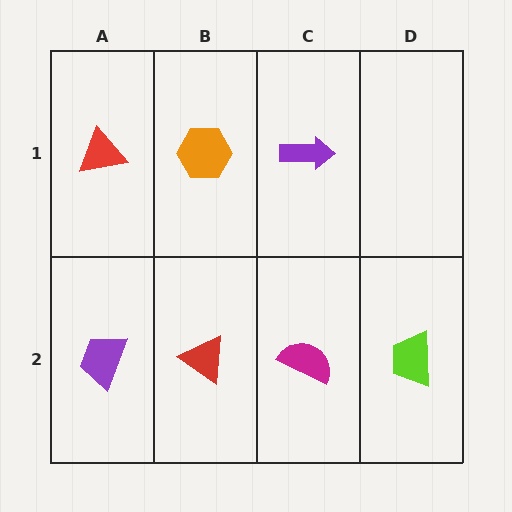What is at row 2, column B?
A red triangle.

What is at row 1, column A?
A red triangle.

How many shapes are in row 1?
3 shapes.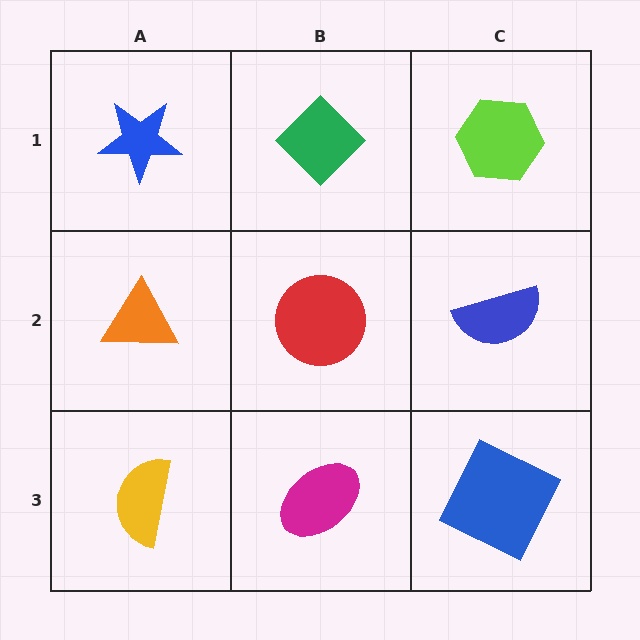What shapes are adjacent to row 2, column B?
A green diamond (row 1, column B), a magenta ellipse (row 3, column B), an orange triangle (row 2, column A), a blue semicircle (row 2, column C).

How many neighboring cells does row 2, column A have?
3.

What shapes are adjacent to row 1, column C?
A blue semicircle (row 2, column C), a green diamond (row 1, column B).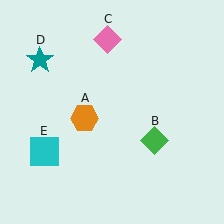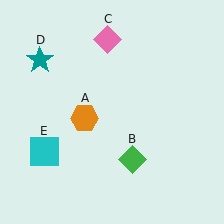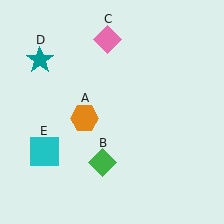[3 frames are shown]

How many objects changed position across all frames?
1 object changed position: green diamond (object B).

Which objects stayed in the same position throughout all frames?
Orange hexagon (object A) and pink diamond (object C) and teal star (object D) and cyan square (object E) remained stationary.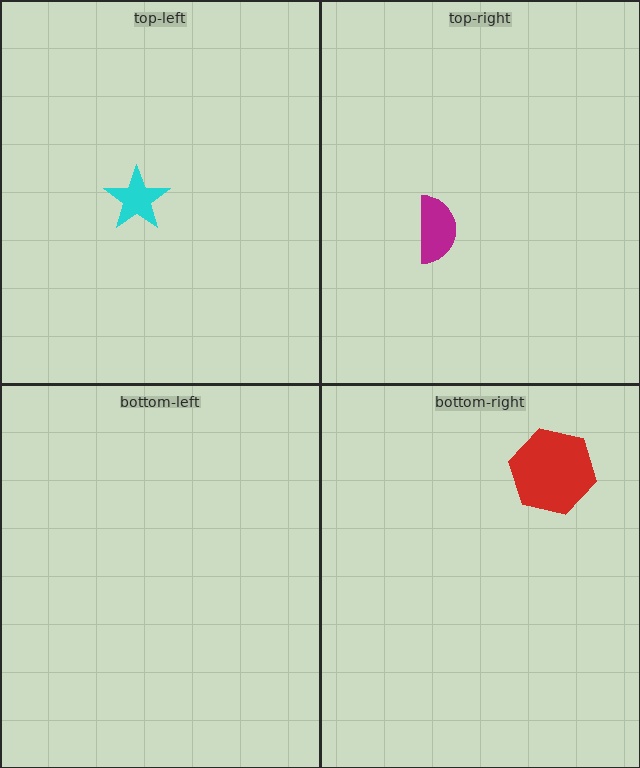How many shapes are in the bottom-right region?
1.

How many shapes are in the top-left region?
1.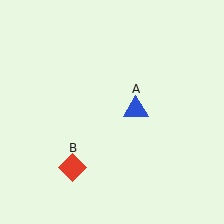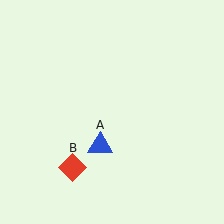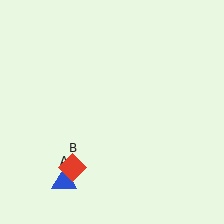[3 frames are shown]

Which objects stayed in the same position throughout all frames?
Red diamond (object B) remained stationary.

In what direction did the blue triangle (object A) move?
The blue triangle (object A) moved down and to the left.